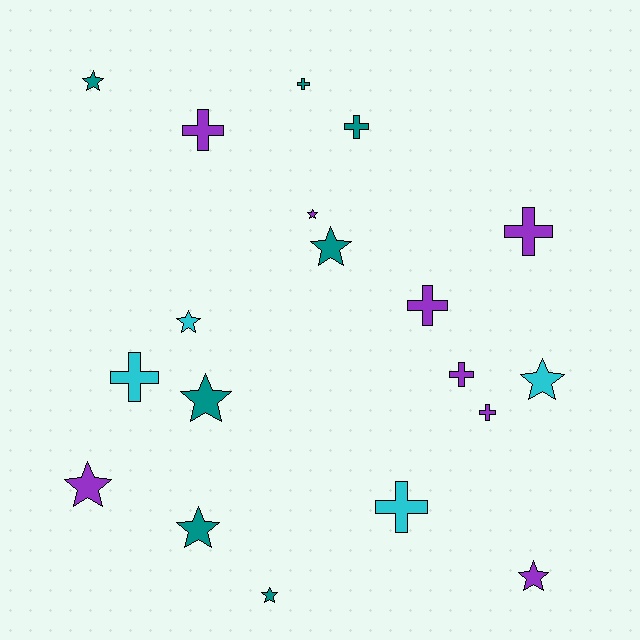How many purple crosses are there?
There are 5 purple crosses.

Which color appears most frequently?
Purple, with 8 objects.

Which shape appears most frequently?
Star, with 10 objects.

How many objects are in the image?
There are 19 objects.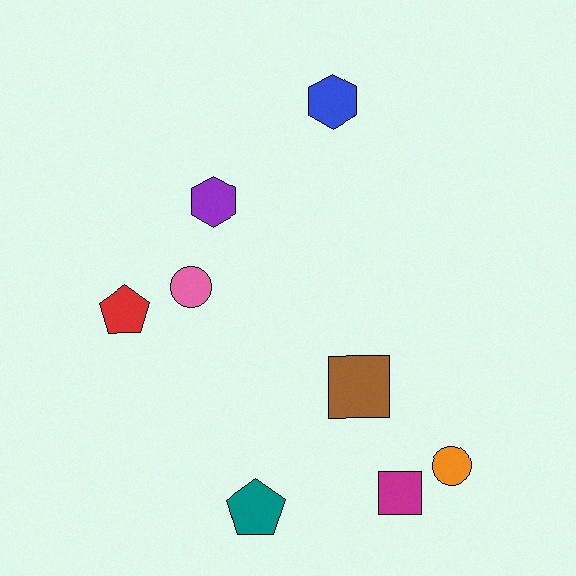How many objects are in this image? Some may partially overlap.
There are 8 objects.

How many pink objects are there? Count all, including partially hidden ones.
There is 1 pink object.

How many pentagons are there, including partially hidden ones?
There are 2 pentagons.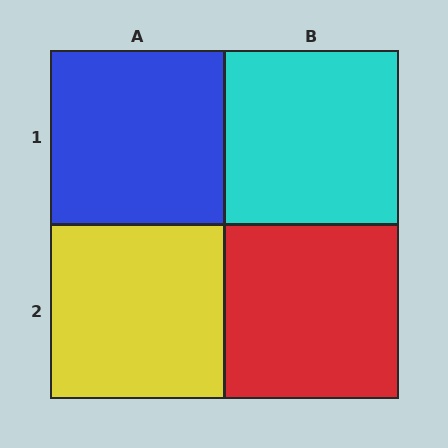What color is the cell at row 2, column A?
Yellow.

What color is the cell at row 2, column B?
Red.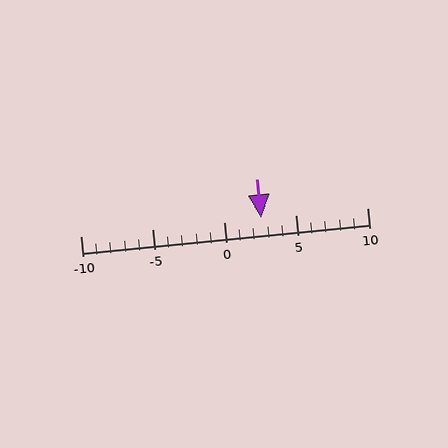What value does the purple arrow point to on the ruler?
The purple arrow points to approximately 3.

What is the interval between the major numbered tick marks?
The major tick marks are spaced 5 units apart.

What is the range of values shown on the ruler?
The ruler shows values from -10 to 10.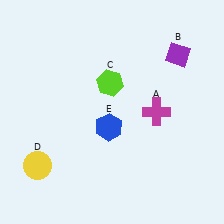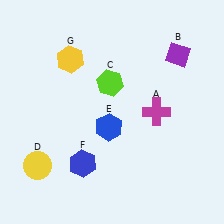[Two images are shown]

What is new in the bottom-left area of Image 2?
A blue hexagon (F) was added in the bottom-left area of Image 2.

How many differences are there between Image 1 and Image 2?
There are 2 differences between the two images.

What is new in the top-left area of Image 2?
A yellow hexagon (G) was added in the top-left area of Image 2.